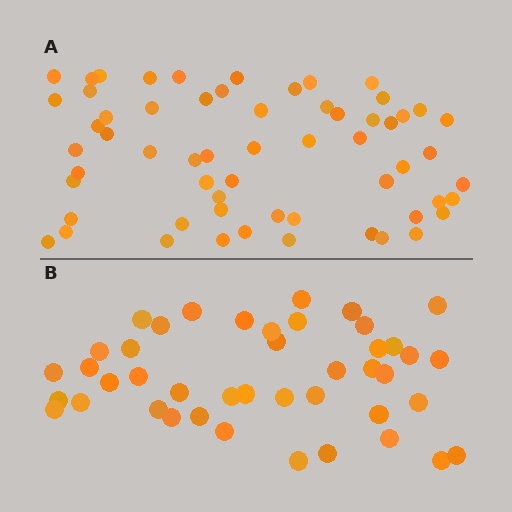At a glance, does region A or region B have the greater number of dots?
Region A (the top region) has more dots.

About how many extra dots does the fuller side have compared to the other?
Region A has approximately 15 more dots than region B.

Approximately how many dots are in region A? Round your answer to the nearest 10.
About 60 dots.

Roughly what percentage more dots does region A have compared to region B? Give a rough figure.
About 40% more.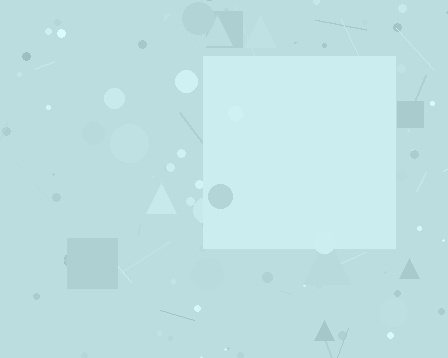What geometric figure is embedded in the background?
A square is embedded in the background.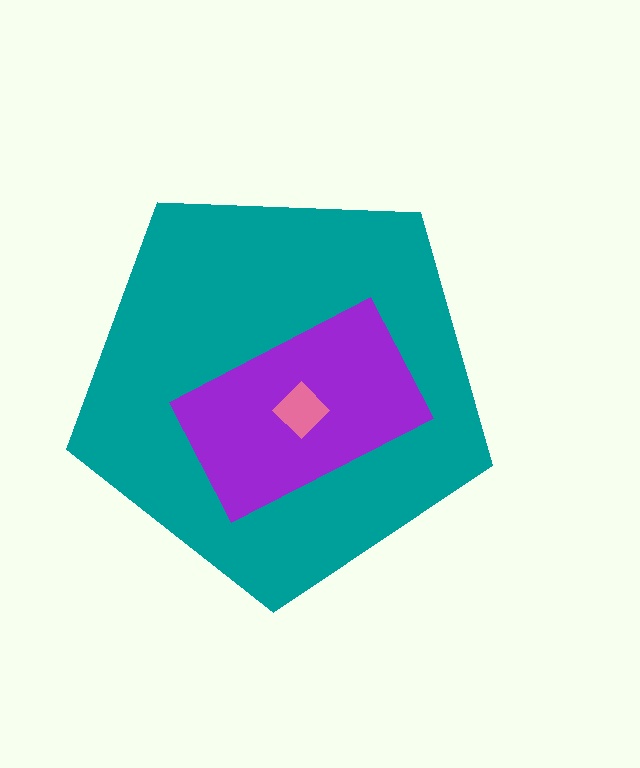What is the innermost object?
The pink diamond.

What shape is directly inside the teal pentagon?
The purple rectangle.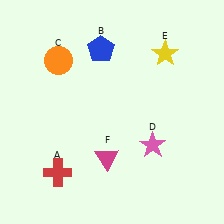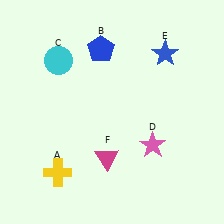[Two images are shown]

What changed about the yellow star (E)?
In Image 1, E is yellow. In Image 2, it changed to blue.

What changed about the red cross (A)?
In Image 1, A is red. In Image 2, it changed to yellow.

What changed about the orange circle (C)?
In Image 1, C is orange. In Image 2, it changed to cyan.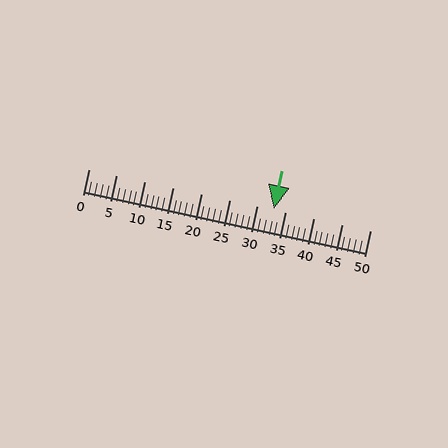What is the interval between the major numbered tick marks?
The major tick marks are spaced 5 units apart.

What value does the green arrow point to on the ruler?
The green arrow points to approximately 33.